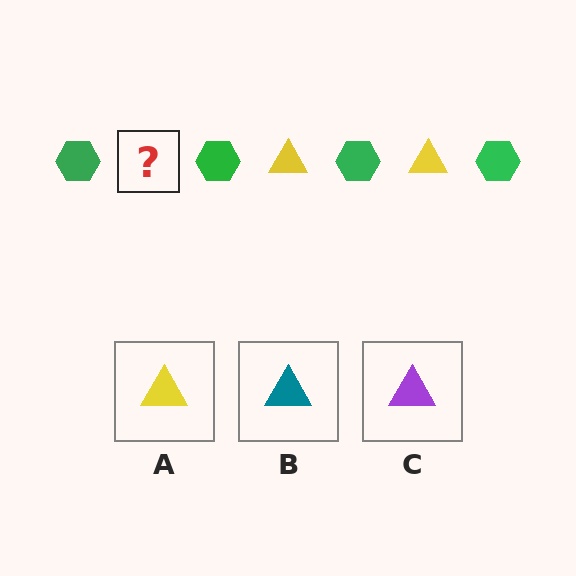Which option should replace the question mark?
Option A.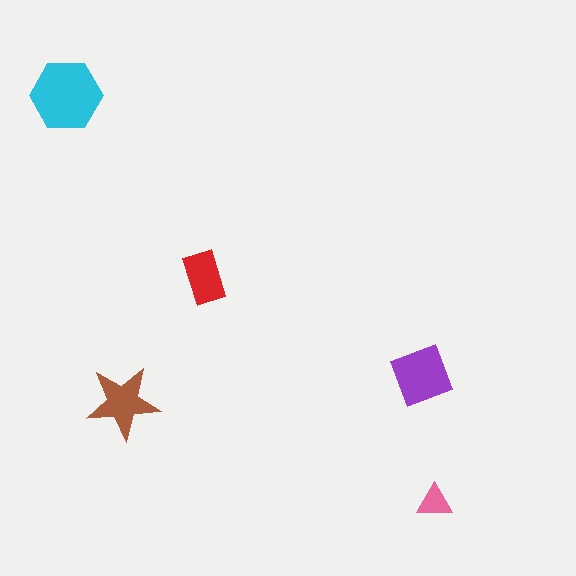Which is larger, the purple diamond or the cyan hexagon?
The cyan hexagon.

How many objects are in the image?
There are 5 objects in the image.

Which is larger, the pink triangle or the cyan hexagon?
The cyan hexagon.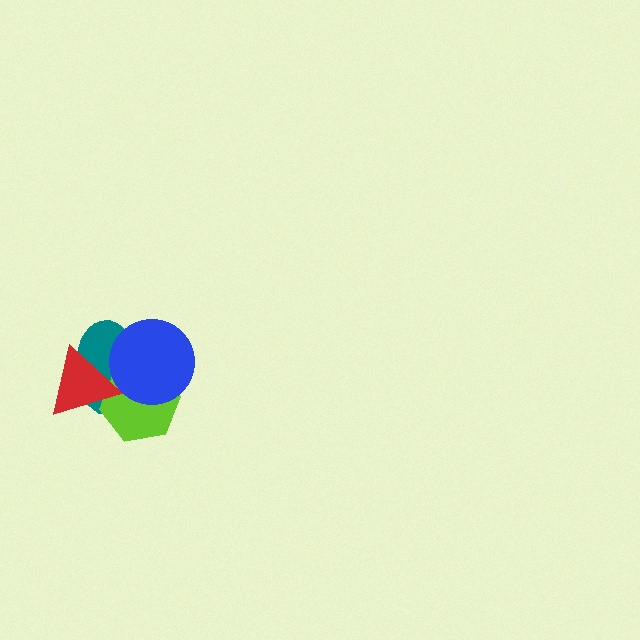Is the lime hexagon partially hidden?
Yes, it is partially covered by another shape.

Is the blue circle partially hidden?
Yes, it is partially covered by another shape.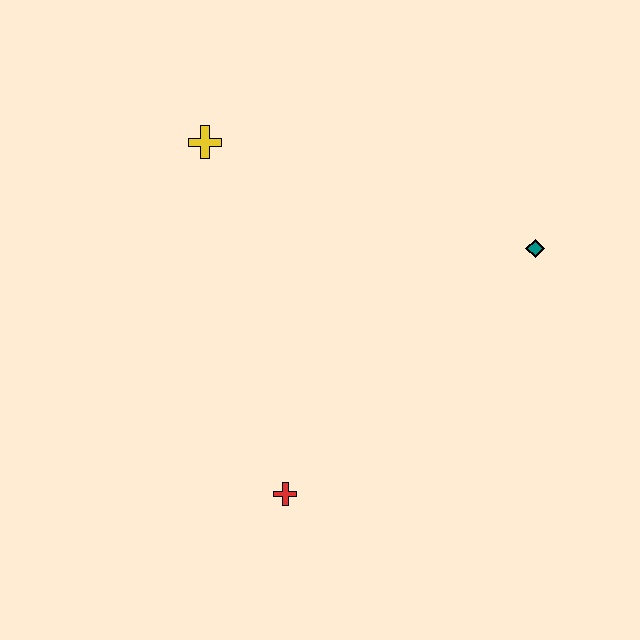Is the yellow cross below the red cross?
No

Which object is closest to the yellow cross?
The teal diamond is closest to the yellow cross.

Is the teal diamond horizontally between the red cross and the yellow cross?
No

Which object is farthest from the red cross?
The yellow cross is farthest from the red cross.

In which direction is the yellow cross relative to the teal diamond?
The yellow cross is to the left of the teal diamond.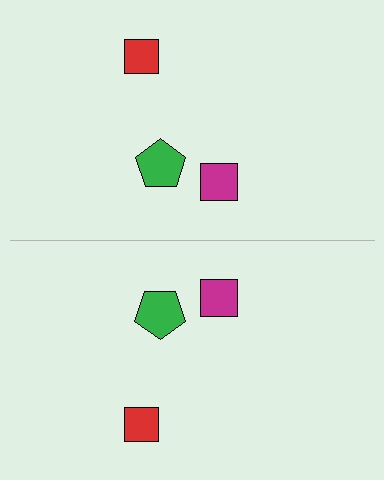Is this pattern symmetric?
Yes, this pattern has bilateral (reflection) symmetry.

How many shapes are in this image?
There are 6 shapes in this image.